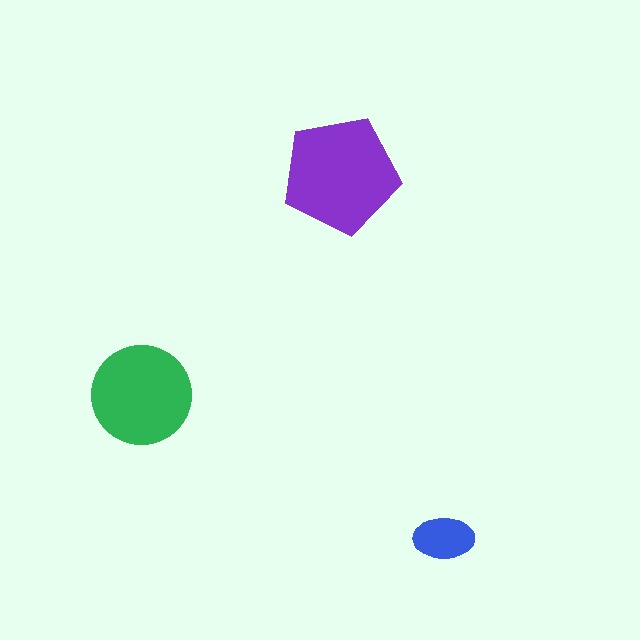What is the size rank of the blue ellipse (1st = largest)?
3rd.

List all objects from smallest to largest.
The blue ellipse, the green circle, the purple pentagon.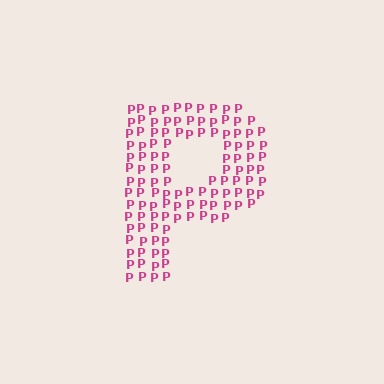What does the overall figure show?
The overall figure shows the letter P.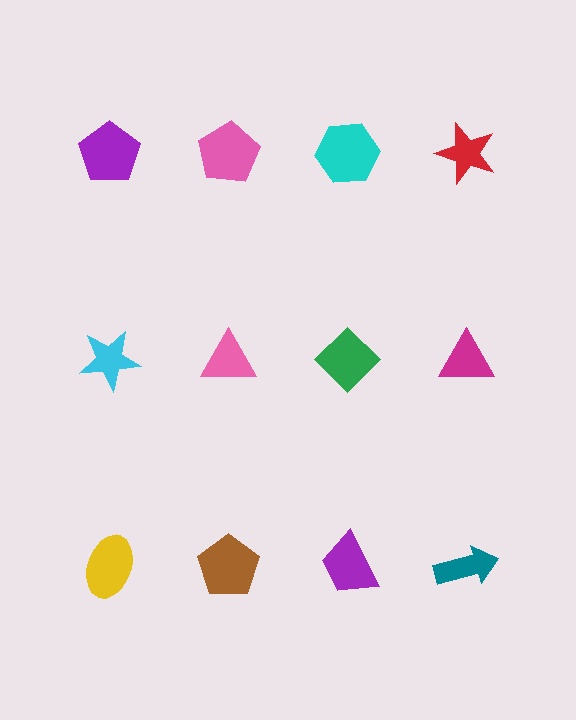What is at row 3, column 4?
A teal arrow.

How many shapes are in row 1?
4 shapes.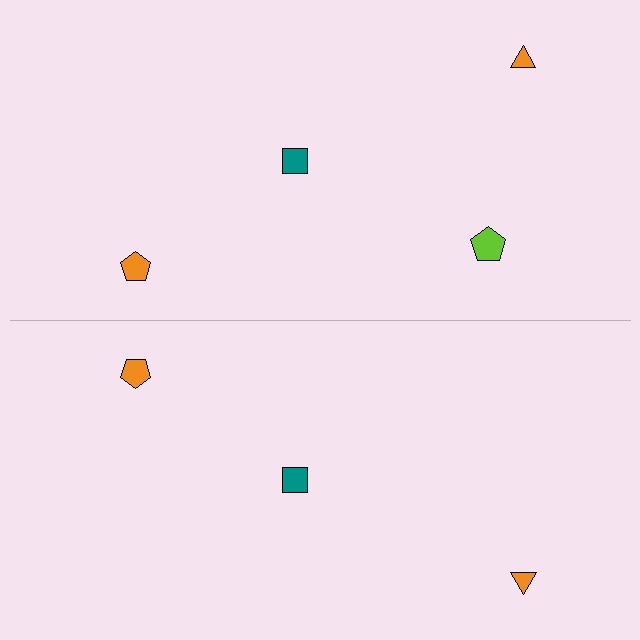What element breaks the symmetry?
A lime pentagon is missing from the bottom side.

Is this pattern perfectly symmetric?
No, the pattern is not perfectly symmetric. A lime pentagon is missing from the bottom side.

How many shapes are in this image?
There are 7 shapes in this image.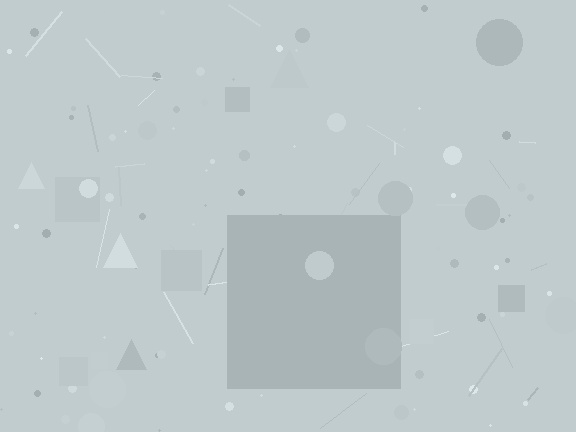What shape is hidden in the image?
A square is hidden in the image.